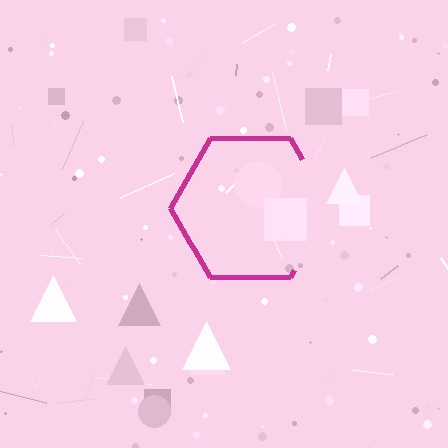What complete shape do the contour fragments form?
The contour fragments form a hexagon.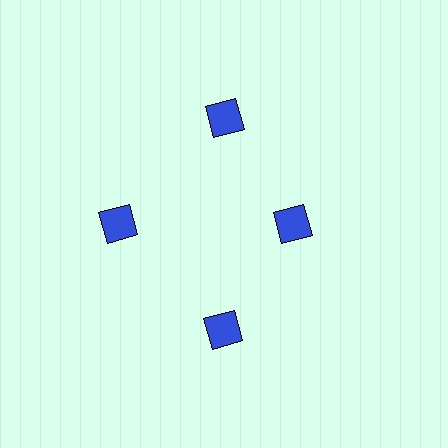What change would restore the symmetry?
The symmetry would be restored by moving it outward, back onto the ring so that all 4 squares sit at equal angles and equal distance from the center.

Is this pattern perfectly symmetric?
No. The 4 blue squares are arranged in a ring, but one element near the 3 o'clock position is pulled inward toward the center, breaking the 4-fold rotational symmetry.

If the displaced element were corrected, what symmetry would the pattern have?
It would have 4-fold rotational symmetry — the pattern would map onto itself every 90 degrees.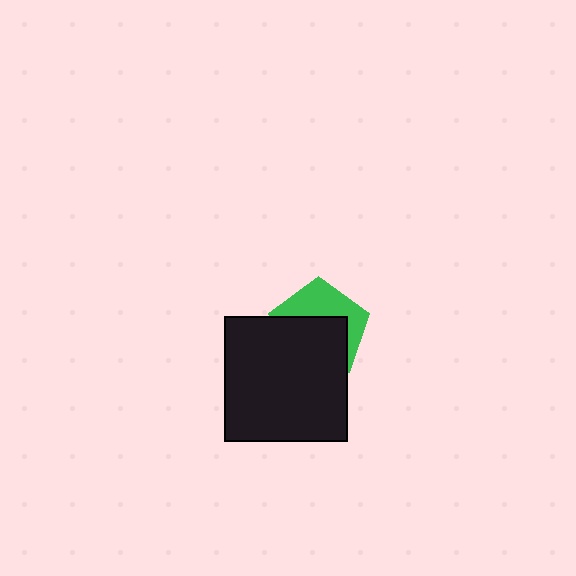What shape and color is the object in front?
The object in front is a black rectangle.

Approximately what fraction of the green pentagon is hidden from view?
Roughly 59% of the green pentagon is hidden behind the black rectangle.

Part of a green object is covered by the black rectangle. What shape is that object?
It is a pentagon.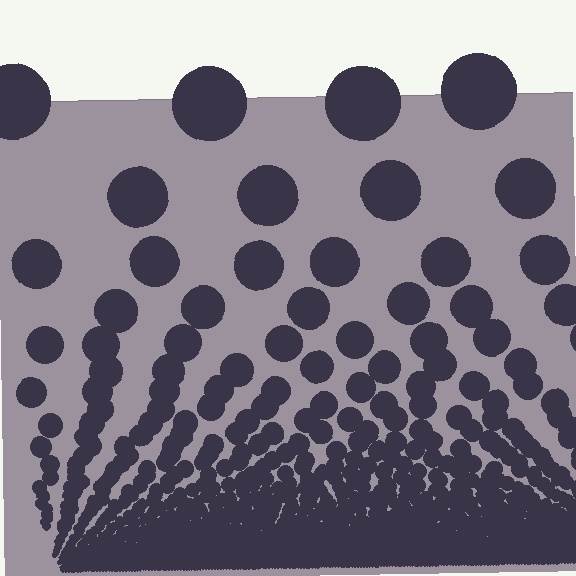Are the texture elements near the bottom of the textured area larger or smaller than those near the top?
Smaller. The gradient is inverted — elements near the bottom are smaller and denser.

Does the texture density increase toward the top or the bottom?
Density increases toward the bottom.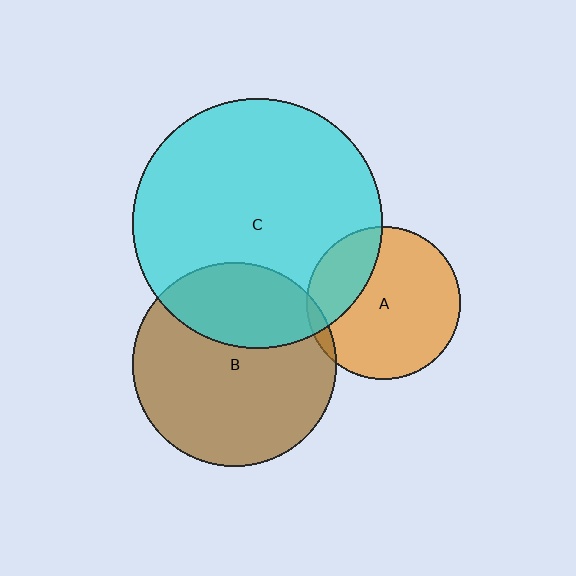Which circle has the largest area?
Circle C (cyan).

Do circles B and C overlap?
Yes.